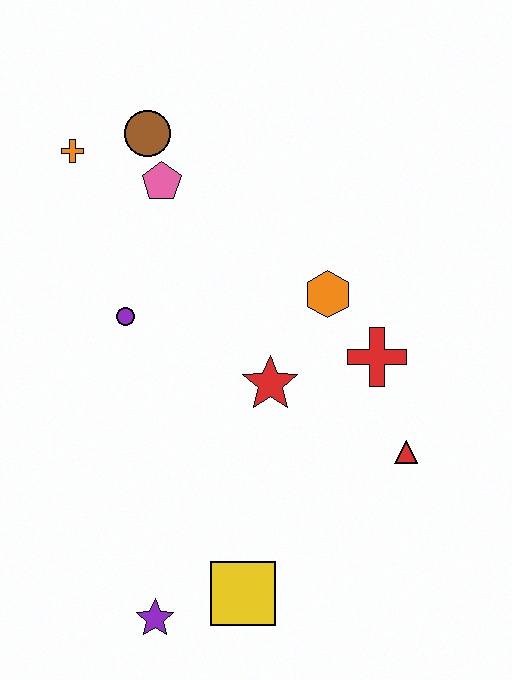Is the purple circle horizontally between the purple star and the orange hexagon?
No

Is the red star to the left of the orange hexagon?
Yes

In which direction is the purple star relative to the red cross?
The purple star is below the red cross.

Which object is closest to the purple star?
The yellow square is closest to the purple star.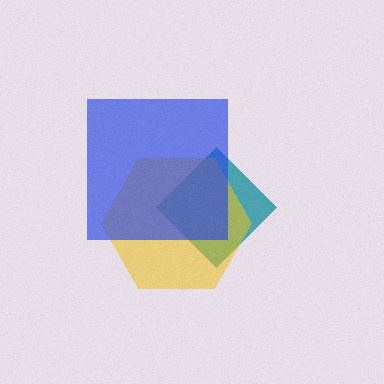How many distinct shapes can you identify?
There are 3 distinct shapes: a teal diamond, a yellow hexagon, a blue square.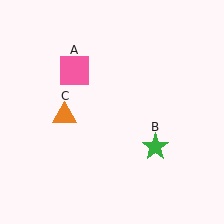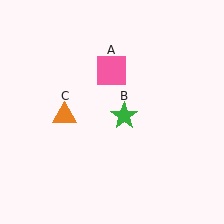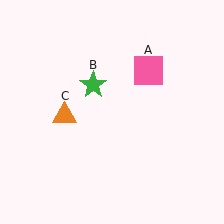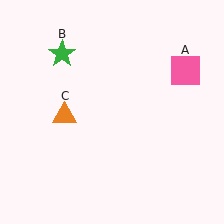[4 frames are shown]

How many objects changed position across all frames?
2 objects changed position: pink square (object A), green star (object B).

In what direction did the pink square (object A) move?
The pink square (object A) moved right.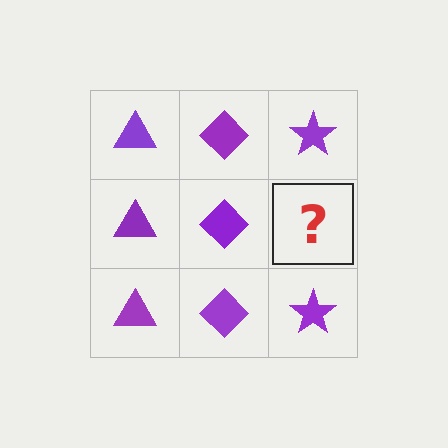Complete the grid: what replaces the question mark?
The question mark should be replaced with a purple star.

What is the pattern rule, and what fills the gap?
The rule is that each column has a consistent shape. The gap should be filled with a purple star.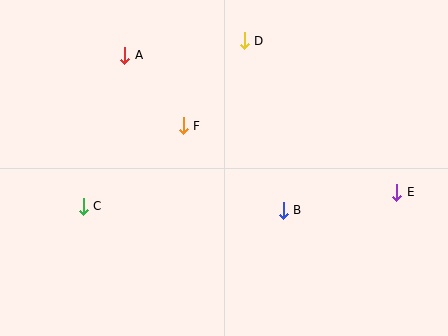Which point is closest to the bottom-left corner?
Point C is closest to the bottom-left corner.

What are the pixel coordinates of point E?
Point E is at (397, 192).